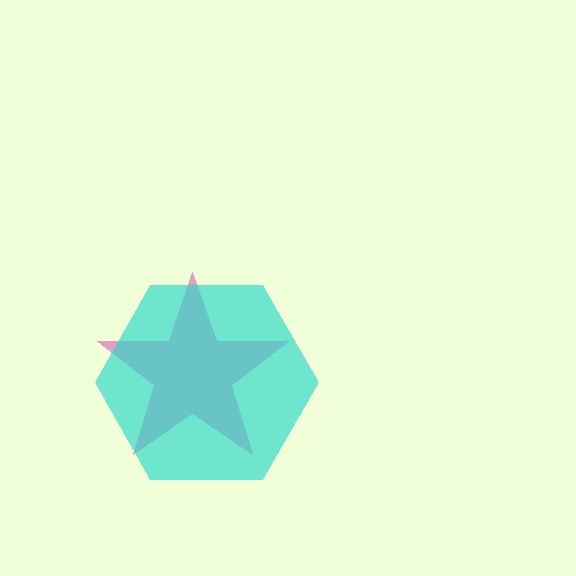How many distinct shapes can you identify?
There are 2 distinct shapes: a pink star, a cyan hexagon.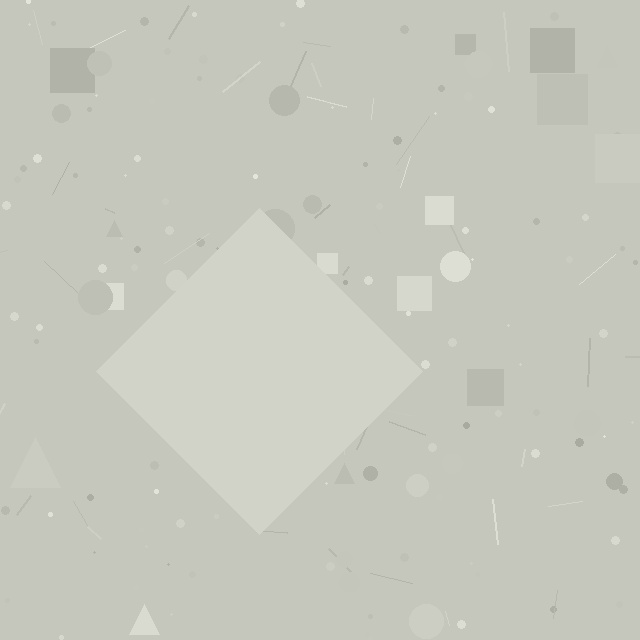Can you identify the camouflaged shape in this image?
The camouflaged shape is a diamond.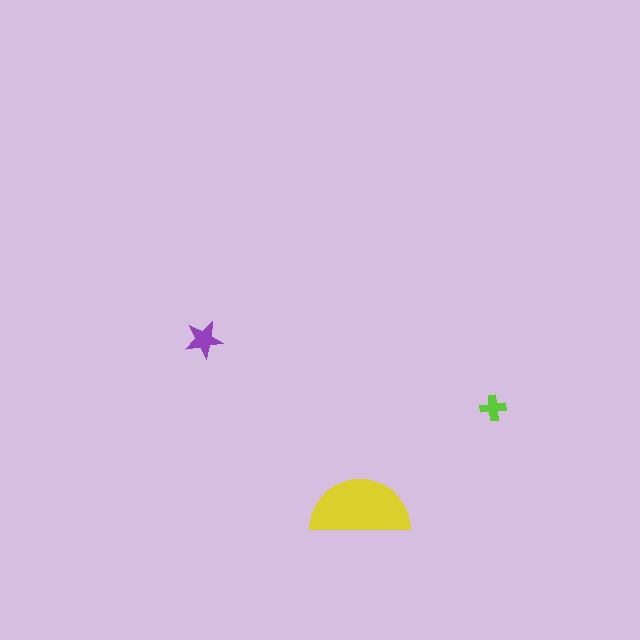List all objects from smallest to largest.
The lime cross, the purple star, the yellow semicircle.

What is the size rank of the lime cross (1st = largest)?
3rd.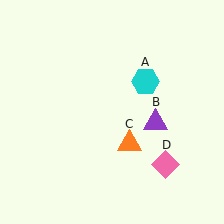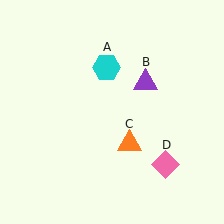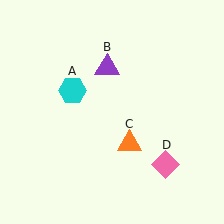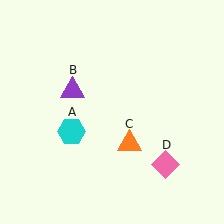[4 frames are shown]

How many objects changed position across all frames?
2 objects changed position: cyan hexagon (object A), purple triangle (object B).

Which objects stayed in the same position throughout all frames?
Orange triangle (object C) and pink diamond (object D) remained stationary.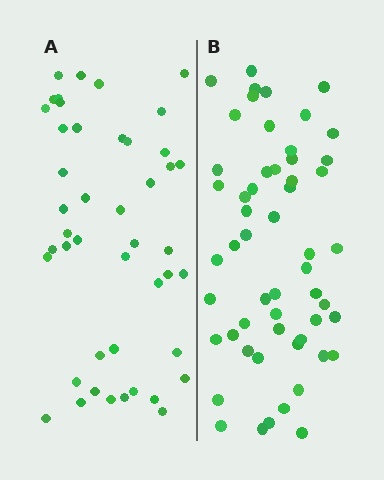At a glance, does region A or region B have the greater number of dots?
Region B (the right region) has more dots.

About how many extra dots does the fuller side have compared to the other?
Region B has roughly 10 or so more dots than region A.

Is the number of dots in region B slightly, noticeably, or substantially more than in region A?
Region B has only slightly more — the two regions are fairly close. The ratio is roughly 1.2 to 1.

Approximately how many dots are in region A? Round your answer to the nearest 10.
About 40 dots. (The exact count is 45, which rounds to 40.)